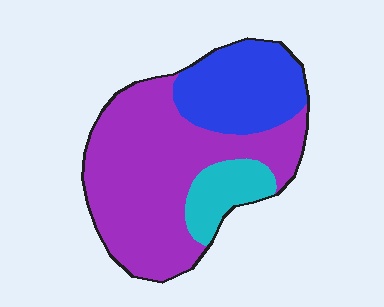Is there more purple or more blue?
Purple.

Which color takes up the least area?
Cyan, at roughly 15%.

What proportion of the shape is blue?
Blue covers 27% of the shape.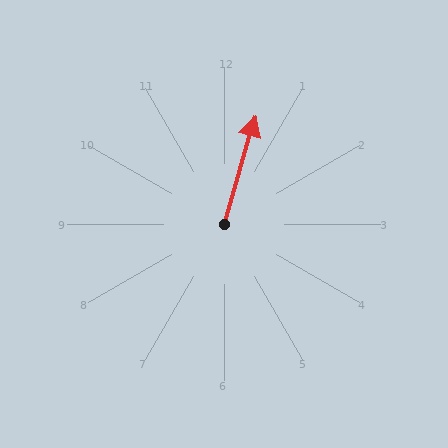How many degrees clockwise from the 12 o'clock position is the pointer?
Approximately 16 degrees.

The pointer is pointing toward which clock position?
Roughly 1 o'clock.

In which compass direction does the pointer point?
North.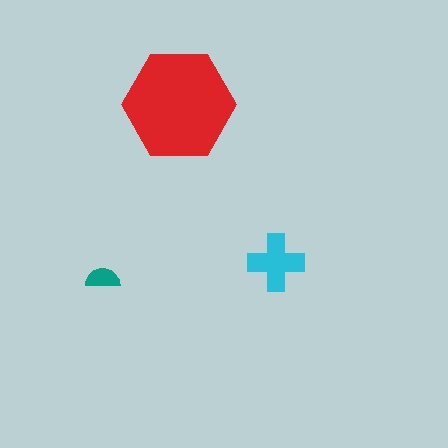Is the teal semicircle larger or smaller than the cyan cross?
Smaller.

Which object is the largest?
The red hexagon.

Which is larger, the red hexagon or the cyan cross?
The red hexagon.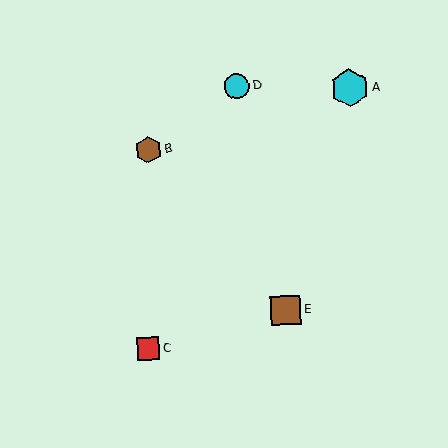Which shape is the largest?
The cyan hexagon (labeled A) is the largest.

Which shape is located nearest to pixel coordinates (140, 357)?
The red square (labeled C) at (149, 349) is nearest to that location.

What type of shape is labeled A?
Shape A is a cyan hexagon.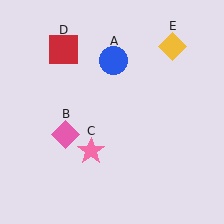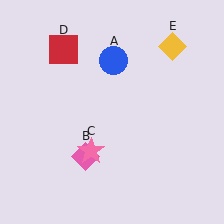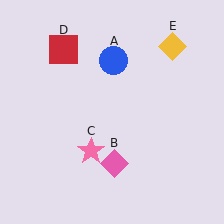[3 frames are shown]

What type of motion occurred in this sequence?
The pink diamond (object B) rotated counterclockwise around the center of the scene.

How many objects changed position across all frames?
1 object changed position: pink diamond (object B).